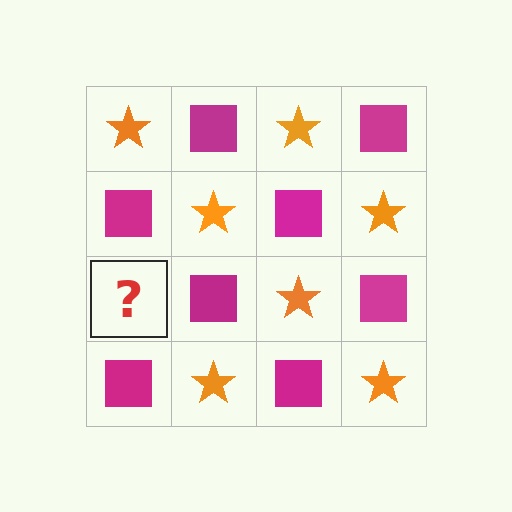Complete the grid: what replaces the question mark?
The question mark should be replaced with an orange star.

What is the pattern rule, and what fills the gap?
The rule is that it alternates orange star and magenta square in a checkerboard pattern. The gap should be filled with an orange star.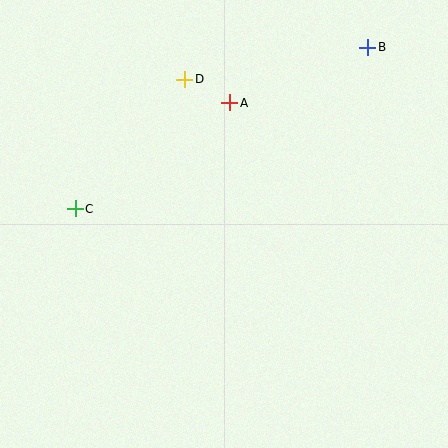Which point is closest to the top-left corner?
Point D is closest to the top-left corner.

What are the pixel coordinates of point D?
Point D is at (185, 79).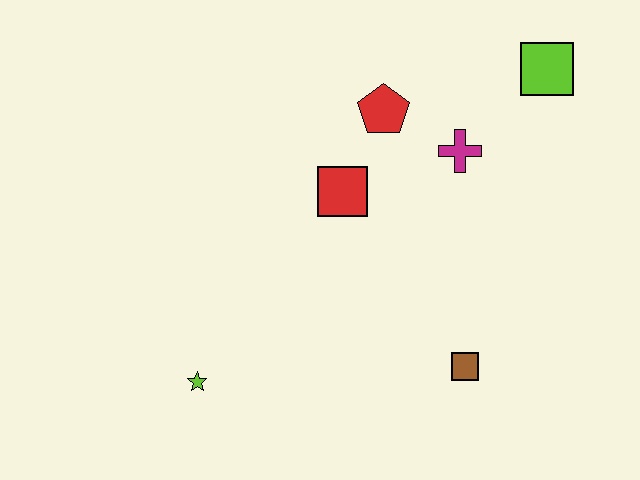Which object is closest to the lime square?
The magenta cross is closest to the lime square.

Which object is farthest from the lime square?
The lime star is farthest from the lime square.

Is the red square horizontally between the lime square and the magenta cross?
No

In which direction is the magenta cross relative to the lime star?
The magenta cross is to the right of the lime star.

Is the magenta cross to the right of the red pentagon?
Yes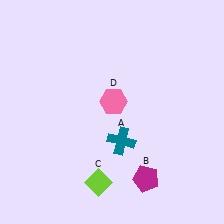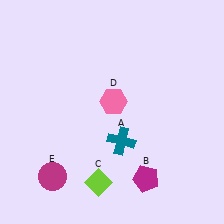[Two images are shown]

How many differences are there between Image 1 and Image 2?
There is 1 difference between the two images.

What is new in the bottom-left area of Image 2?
A magenta circle (E) was added in the bottom-left area of Image 2.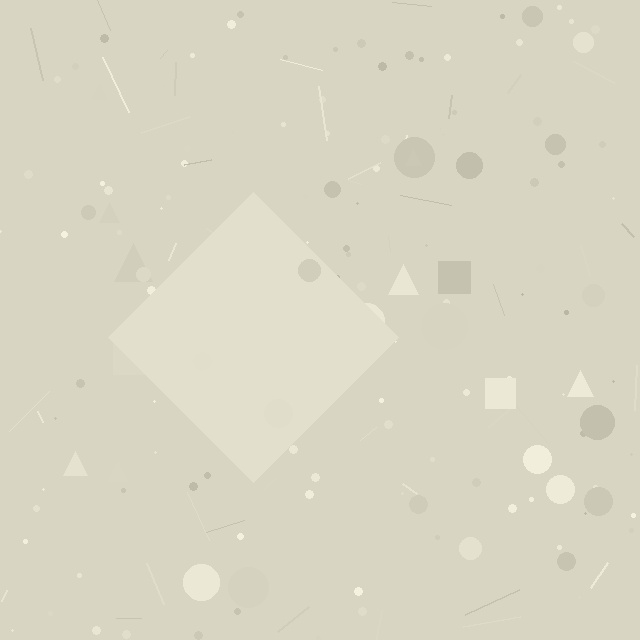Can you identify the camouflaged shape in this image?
The camouflaged shape is a diamond.